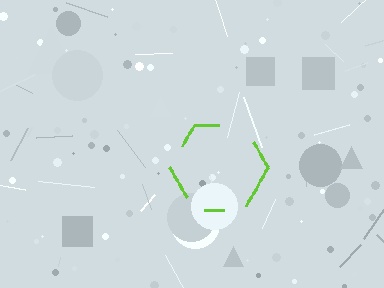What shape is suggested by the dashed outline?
The dashed outline suggests a hexagon.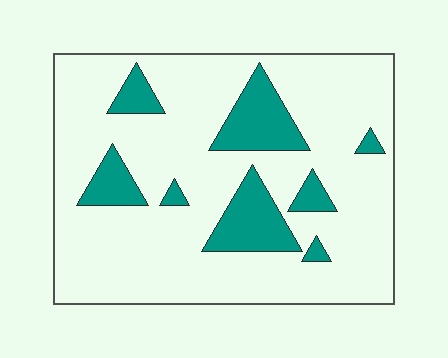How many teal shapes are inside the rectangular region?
8.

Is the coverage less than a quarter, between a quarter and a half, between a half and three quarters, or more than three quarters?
Less than a quarter.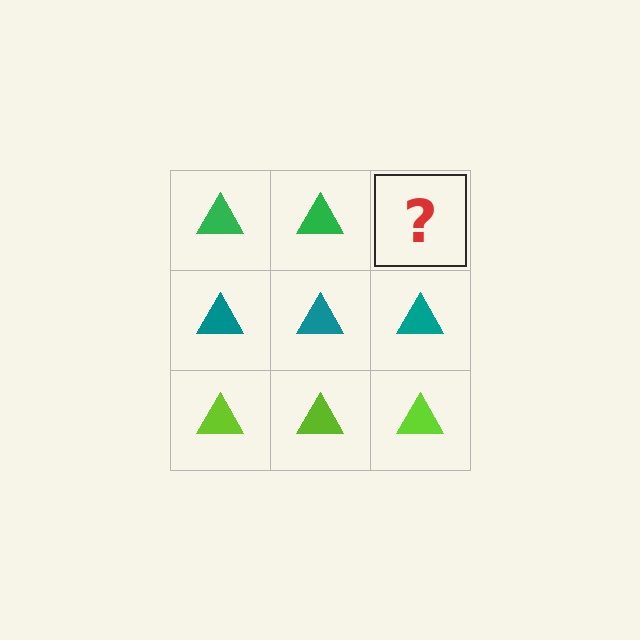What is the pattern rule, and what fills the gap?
The rule is that each row has a consistent color. The gap should be filled with a green triangle.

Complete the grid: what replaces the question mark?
The question mark should be replaced with a green triangle.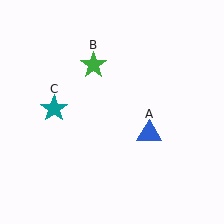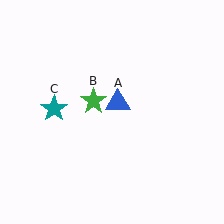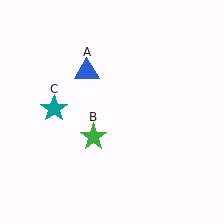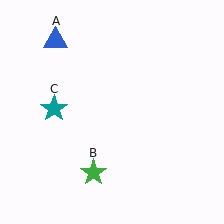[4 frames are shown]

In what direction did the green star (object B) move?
The green star (object B) moved down.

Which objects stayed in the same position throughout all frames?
Teal star (object C) remained stationary.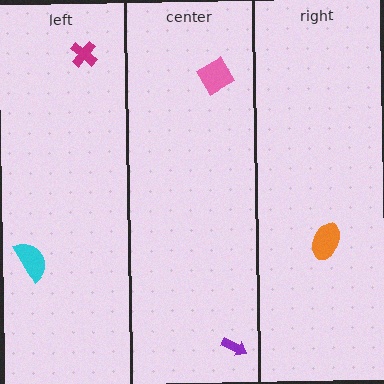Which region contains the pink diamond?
The center region.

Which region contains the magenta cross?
The left region.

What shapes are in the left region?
The magenta cross, the cyan semicircle.